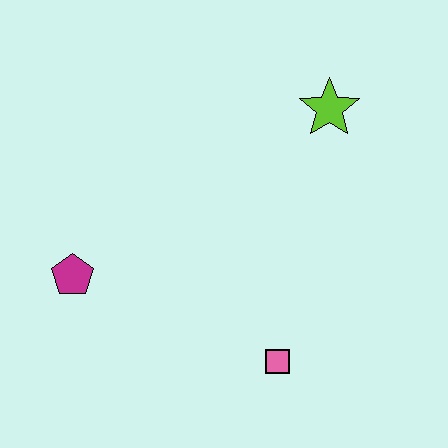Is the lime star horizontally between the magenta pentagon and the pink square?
No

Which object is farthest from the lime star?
The magenta pentagon is farthest from the lime star.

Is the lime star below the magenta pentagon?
No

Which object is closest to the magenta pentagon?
The pink square is closest to the magenta pentagon.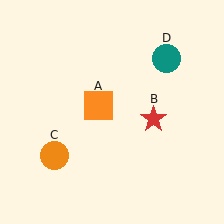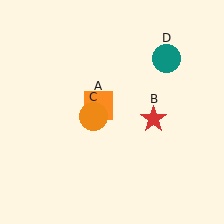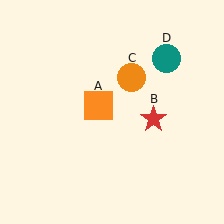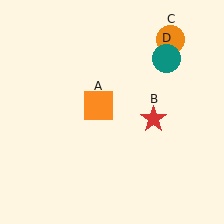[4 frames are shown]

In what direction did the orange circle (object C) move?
The orange circle (object C) moved up and to the right.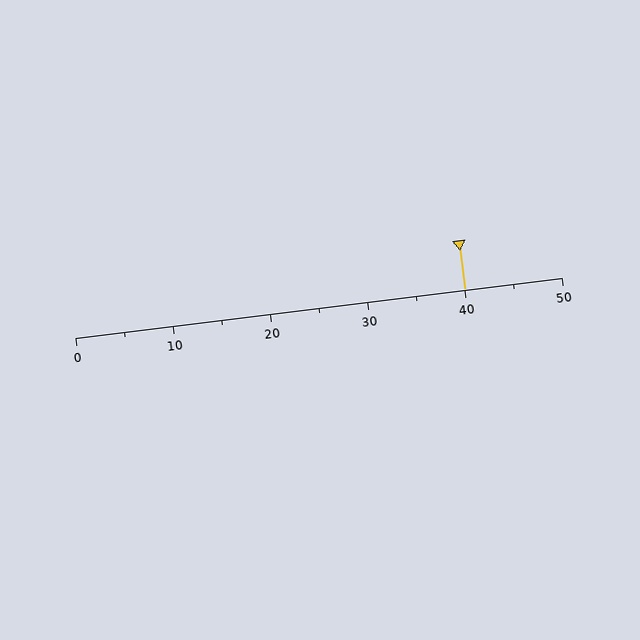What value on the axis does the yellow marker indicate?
The marker indicates approximately 40.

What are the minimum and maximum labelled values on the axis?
The axis runs from 0 to 50.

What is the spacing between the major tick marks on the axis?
The major ticks are spaced 10 apart.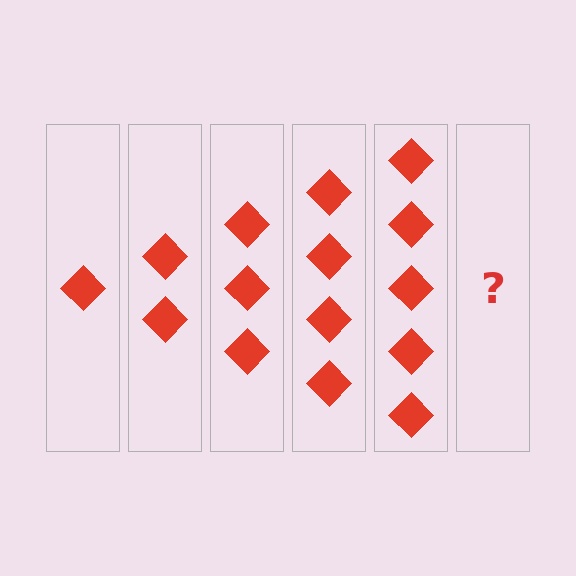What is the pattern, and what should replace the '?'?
The pattern is that each step adds one more diamond. The '?' should be 6 diamonds.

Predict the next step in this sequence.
The next step is 6 diamonds.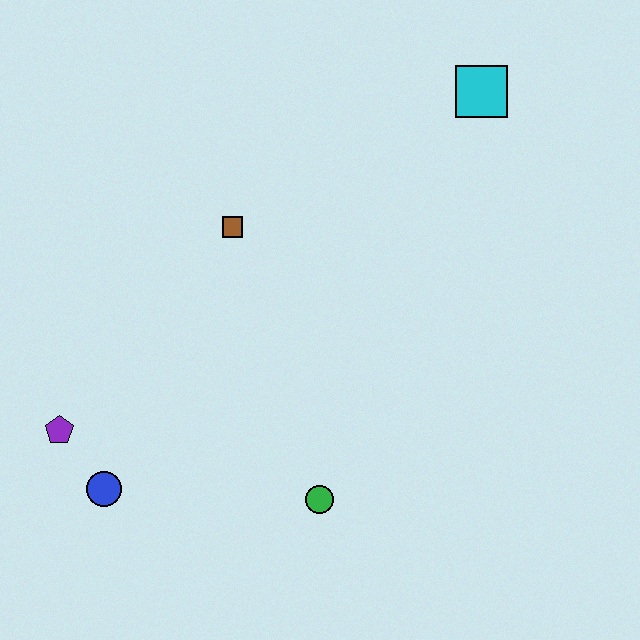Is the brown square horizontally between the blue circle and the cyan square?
Yes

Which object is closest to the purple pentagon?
The blue circle is closest to the purple pentagon.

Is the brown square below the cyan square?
Yes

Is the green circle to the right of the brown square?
Yes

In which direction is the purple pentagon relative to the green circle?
The purple pentagon is to the left of the green circle.